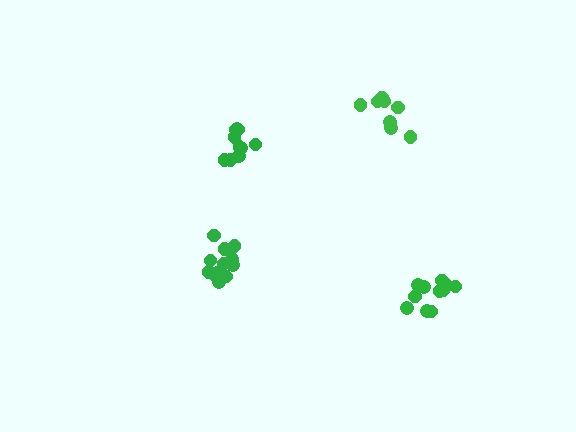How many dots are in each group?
Group 1: 10 dots, Group 2: 12 dots, Group 3: 13 dots, Group 4: 9 dots (44 total).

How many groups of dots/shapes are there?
There are 4 groups.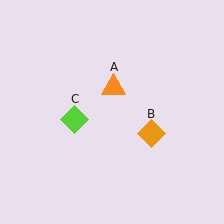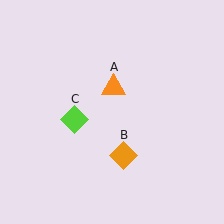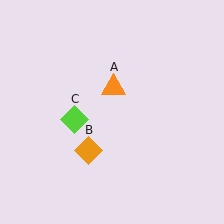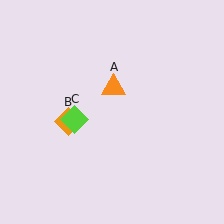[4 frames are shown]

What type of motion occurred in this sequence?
The orange diamond (object B) rotated clockwise around the center of the scene.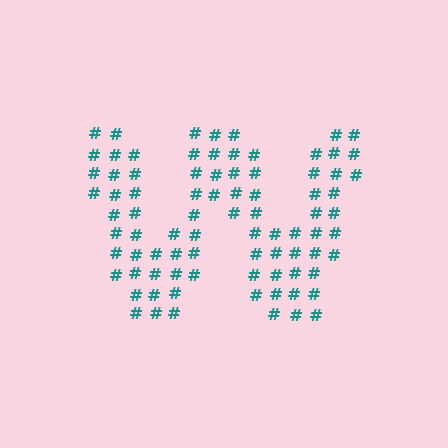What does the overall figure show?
The overall figure shows the letter W.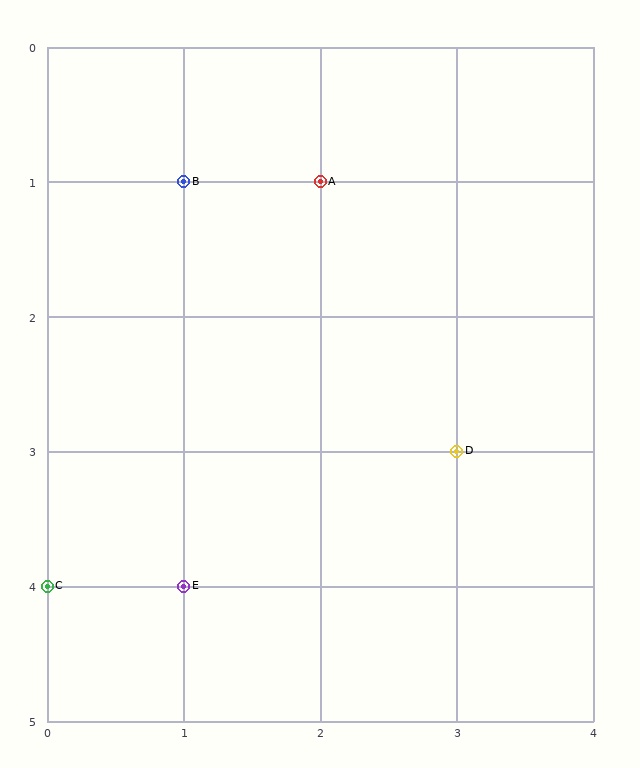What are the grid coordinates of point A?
Point A is at grid coordinates (2, 1).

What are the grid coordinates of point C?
Point C is at grid coordinates (0, 4).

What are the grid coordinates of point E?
Point E is at grid coordinates (1, 4).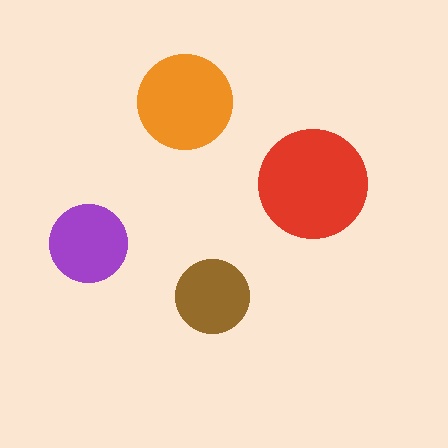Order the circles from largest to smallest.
the red one, the orange one, the purple one, the brown one.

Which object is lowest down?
The brown circle is bottommost.